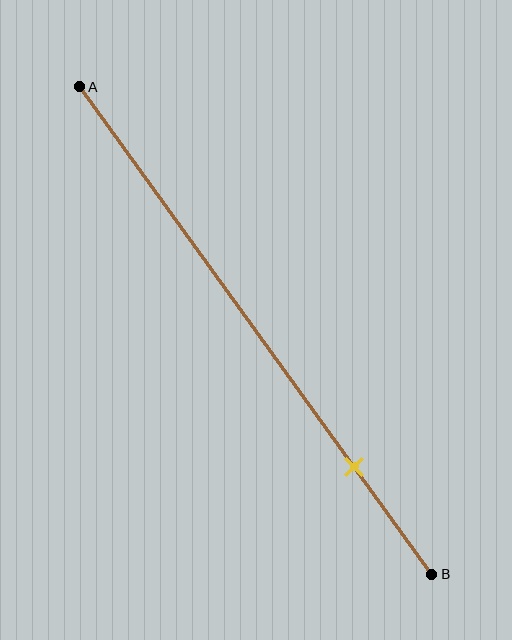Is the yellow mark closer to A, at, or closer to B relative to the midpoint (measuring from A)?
The yellow mark is closer to point B than the midpoint of segment AB.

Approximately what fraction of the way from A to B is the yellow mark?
The yellow mark is approximately 80% of the way from A to B.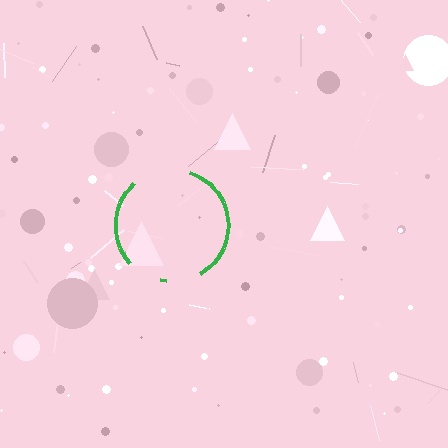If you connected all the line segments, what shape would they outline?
They would outline a circle.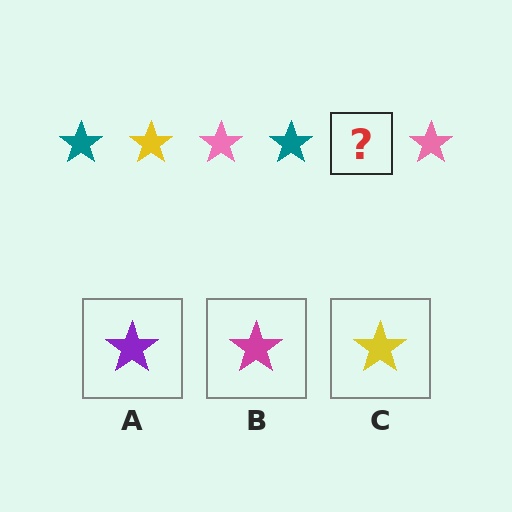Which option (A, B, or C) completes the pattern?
C.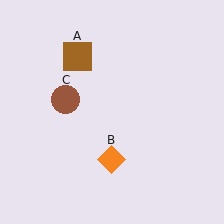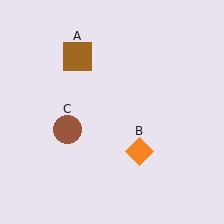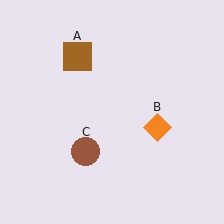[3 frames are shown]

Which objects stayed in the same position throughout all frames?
Brown square (object A) remained stationary.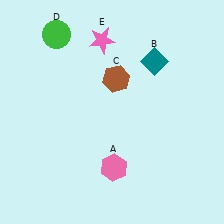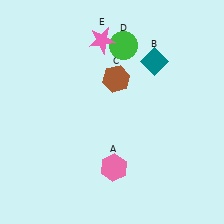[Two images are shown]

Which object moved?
The green circle (D) moved right.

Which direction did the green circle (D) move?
The green circle (D) moved right.